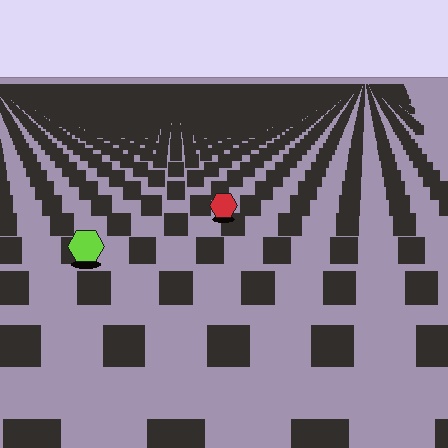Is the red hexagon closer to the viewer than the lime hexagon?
No. The lime hexagon is closer — you can tell from the texture gradient: the ground texture is coarser near it.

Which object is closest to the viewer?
The lime hexagon is closest. The texture marks near it are larger and more spread out.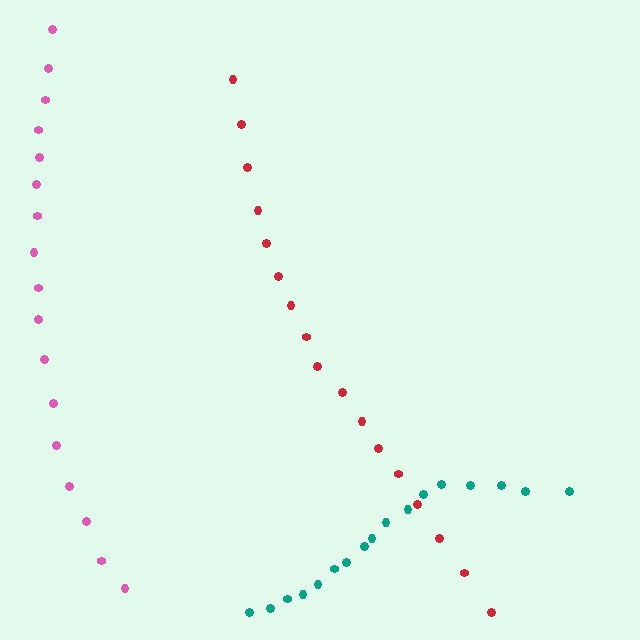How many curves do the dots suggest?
There are 3 distinct paths.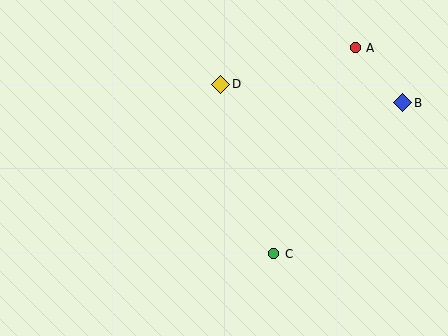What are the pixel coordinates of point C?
Point C is at (274, 254).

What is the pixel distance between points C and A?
The distance between C and A is 222 pixels.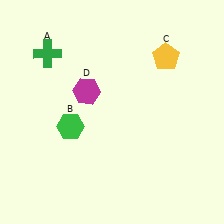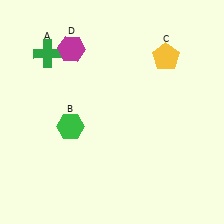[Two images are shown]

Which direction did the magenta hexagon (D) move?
The magenta hexagon (D) moved up.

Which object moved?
The magenta hexagon (D) moved up.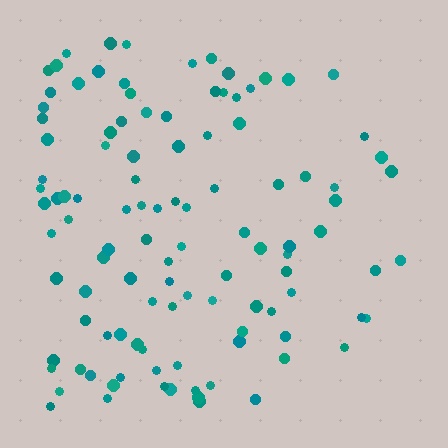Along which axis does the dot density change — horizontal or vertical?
Horizontal.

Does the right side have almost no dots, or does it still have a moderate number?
Still a moderate number, just noticeably fewer than the left.